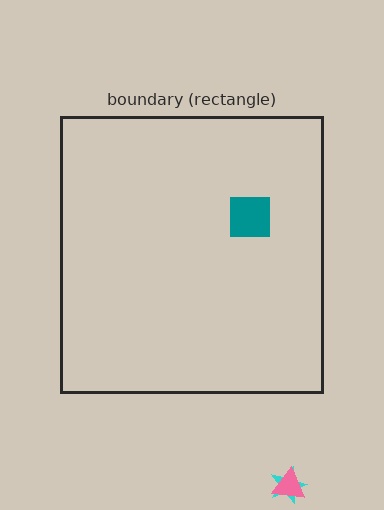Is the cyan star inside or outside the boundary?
Outside.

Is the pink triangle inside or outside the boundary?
Outside.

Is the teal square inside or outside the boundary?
Inside.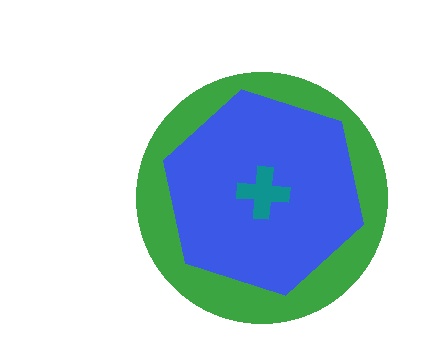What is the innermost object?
The teal cross.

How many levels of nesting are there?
3.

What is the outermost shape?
The green circle.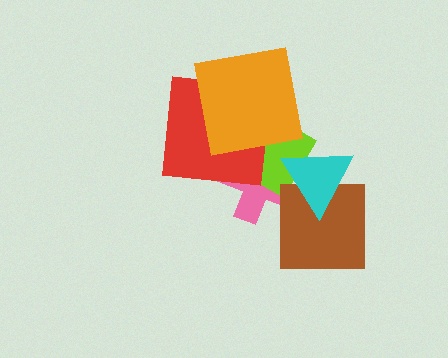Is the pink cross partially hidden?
Yes, it is partially covered by another shape.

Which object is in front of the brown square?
The cyan triangle is in front of the brown square.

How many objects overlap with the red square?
3 objects overlap with the red square.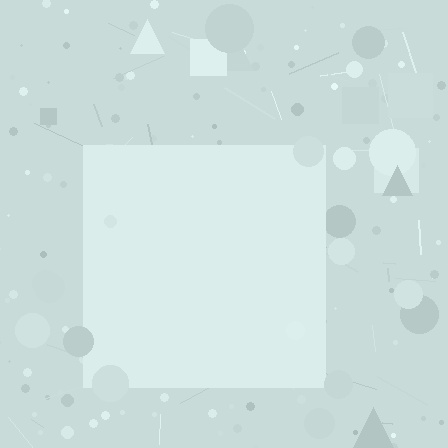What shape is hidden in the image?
A square is hidden in the image.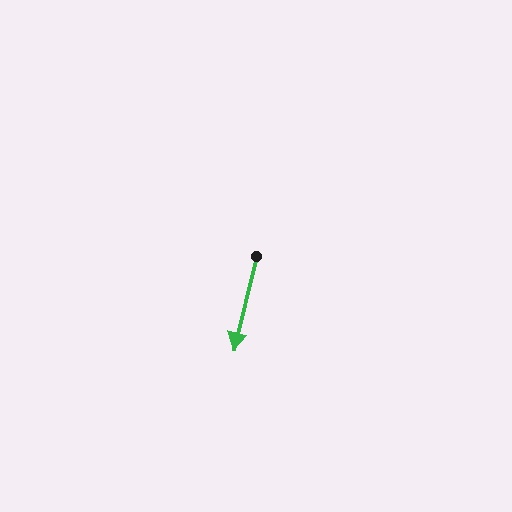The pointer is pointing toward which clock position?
Roughly 6 o'clock.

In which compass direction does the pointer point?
South.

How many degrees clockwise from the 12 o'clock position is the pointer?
Approximately 194 degrees.